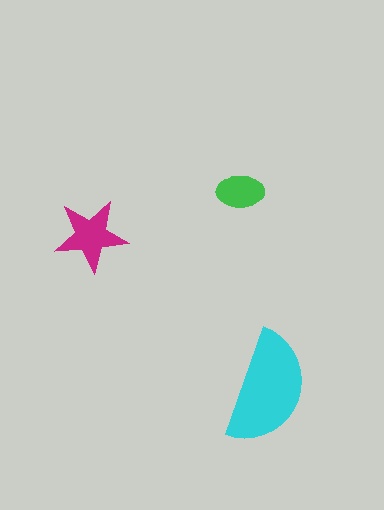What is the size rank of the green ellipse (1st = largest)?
3rd.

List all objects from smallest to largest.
The green ellipse, the magenta star, the cyan semicircle.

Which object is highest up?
The green ellipse is topmost.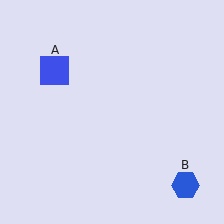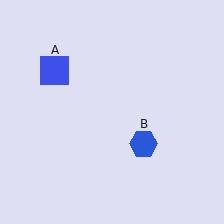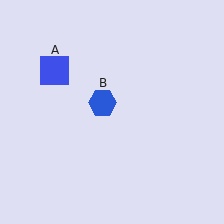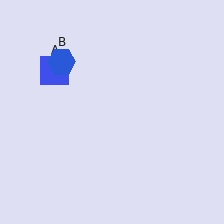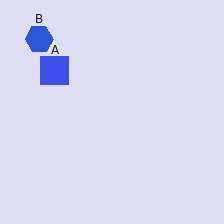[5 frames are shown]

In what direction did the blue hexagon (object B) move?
The blue hexagon (object B) moved up and to the left.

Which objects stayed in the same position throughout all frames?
Blue square (object A) remained stationary.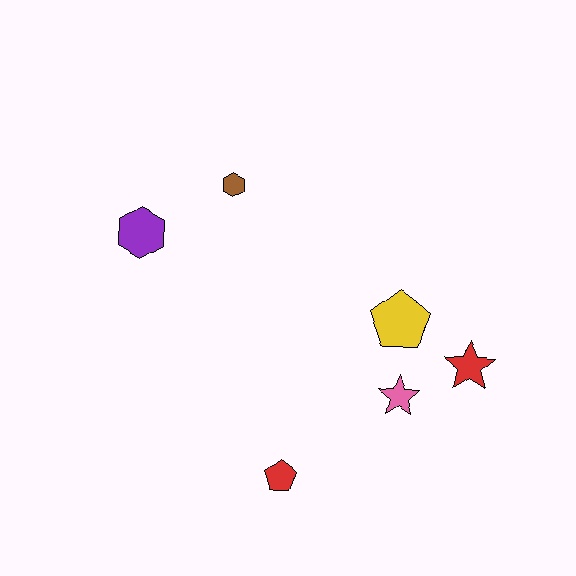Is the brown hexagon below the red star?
No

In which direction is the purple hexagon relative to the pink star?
The purple hexagon is to the left of the pink star.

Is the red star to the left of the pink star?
No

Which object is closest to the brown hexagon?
The purple hexagon is closest to the brown hexagon.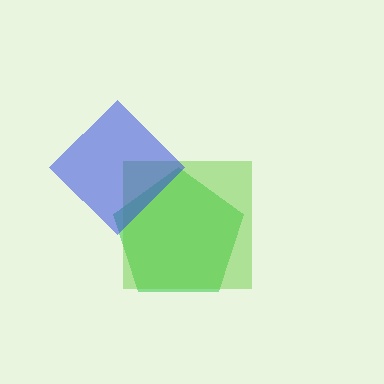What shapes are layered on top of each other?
The layered shapes are: a green pentagon, a lime square, a blue diamond.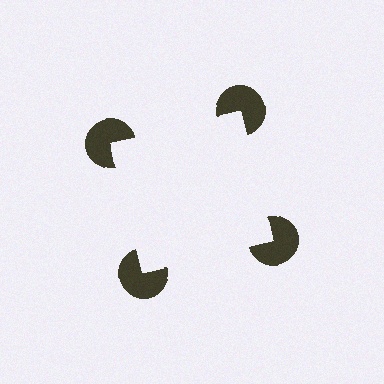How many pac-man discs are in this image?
There are 4 — one at each vertex of the illusory square.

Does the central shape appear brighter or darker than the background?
It typically appears slightly brighter than the background, even though no actual brightness change is drawn.